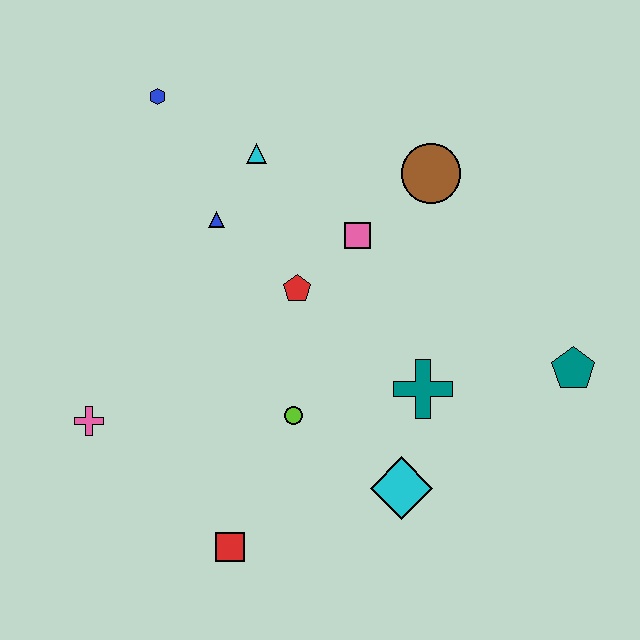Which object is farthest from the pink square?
The red square is farthest from the pink square.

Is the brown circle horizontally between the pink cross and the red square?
No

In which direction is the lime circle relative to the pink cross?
The lime circle is to the right of the pink cross.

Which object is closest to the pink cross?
The red square is closest to the pink cross.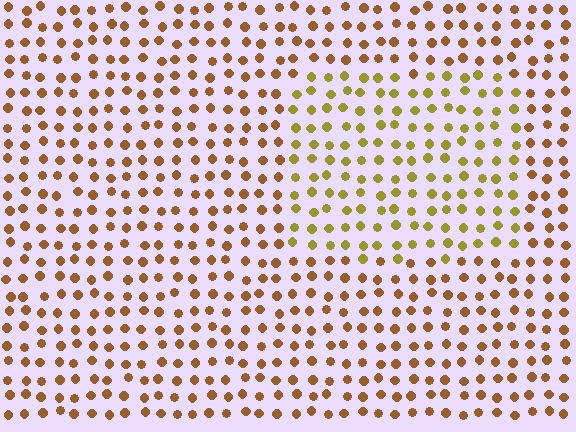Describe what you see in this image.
The image is filled with small brown elements in a uniform arrangement. A rectangle-shaped region is visible where the elements are tinted to a slightly different hue, forming a subtle color boundary.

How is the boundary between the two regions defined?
The boundary is defined purely by a slight shift in hue (about 32 degrees). Spacing, size, and orientation are identical on both sides.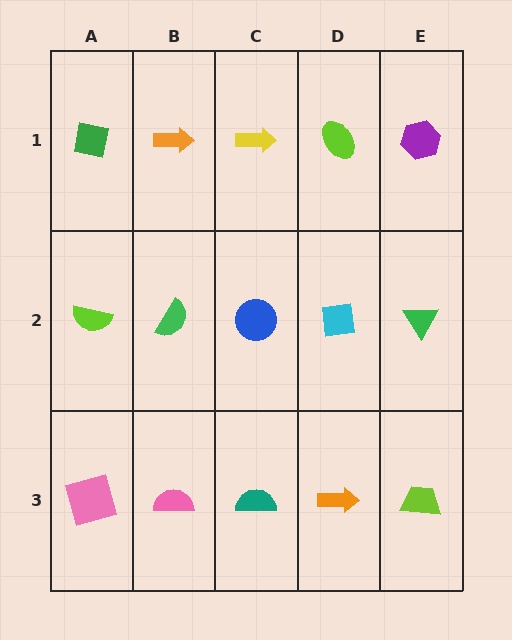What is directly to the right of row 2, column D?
A green triangle.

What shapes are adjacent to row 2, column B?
An orange arrow (row 1, column B), a pink semicircle (row 3, column B), a lime semicircle (row 2, column A), a blue circle (row 2, column C).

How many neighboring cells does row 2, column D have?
4.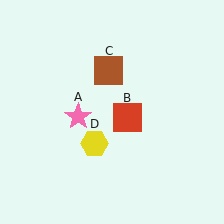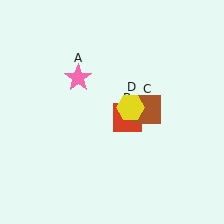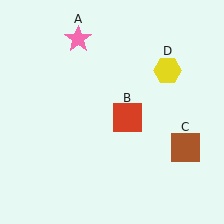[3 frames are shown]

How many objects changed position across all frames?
3 objects changed position: pink star (object A), brown square (object C), yellow hexagon (object D).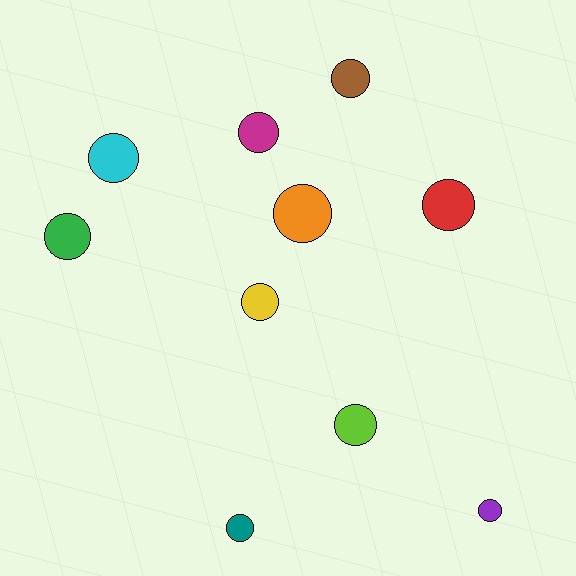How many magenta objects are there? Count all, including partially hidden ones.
There is 1 magenta object.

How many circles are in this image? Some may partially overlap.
There are 10 circles.